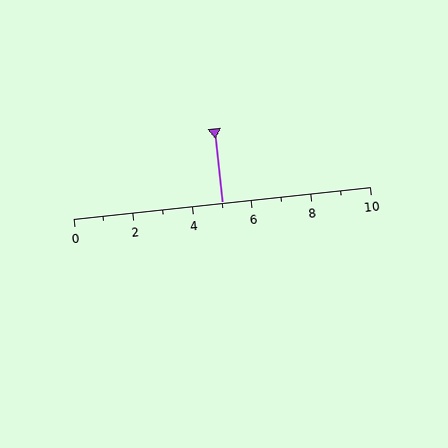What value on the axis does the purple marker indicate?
The marker indicates approximately 5.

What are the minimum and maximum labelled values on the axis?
The axis runs from 0 to 10.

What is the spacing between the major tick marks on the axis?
The major ticks are spaced 2 apart.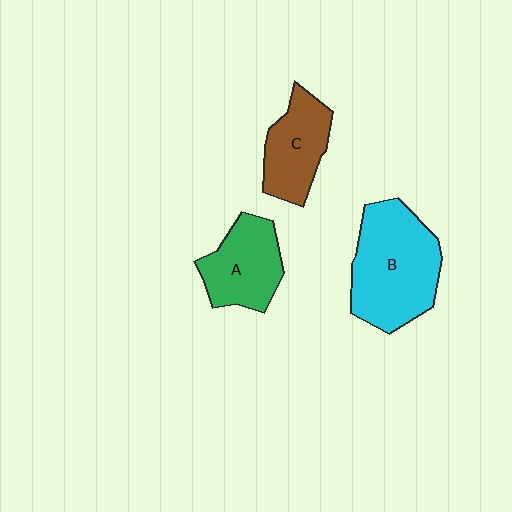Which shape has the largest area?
Shape B (cyan).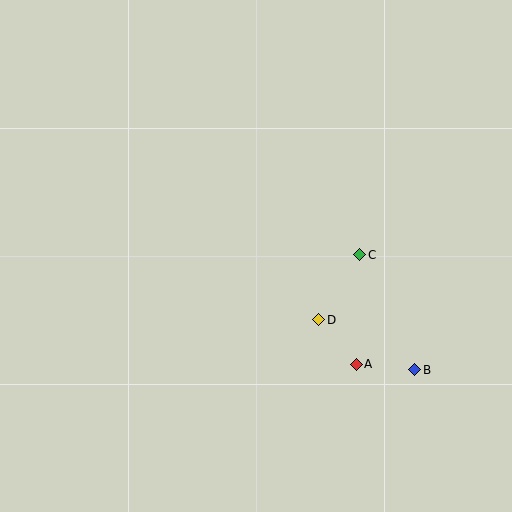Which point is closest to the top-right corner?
Point C is closest to the top-right corner.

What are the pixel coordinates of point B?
Point B is at (415, 370).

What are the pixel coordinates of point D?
Point D is at (319, 320).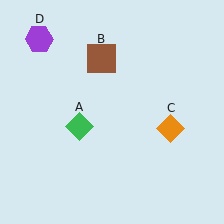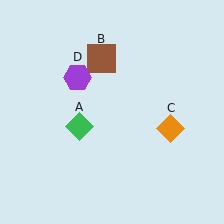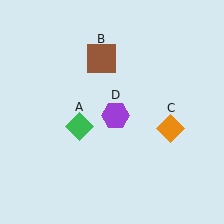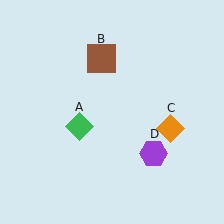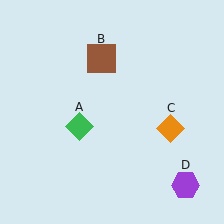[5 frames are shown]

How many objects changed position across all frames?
1 object changed position: purple hexagon (object D).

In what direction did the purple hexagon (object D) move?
The purple hexagon (object D) moved down and to the right.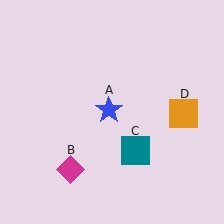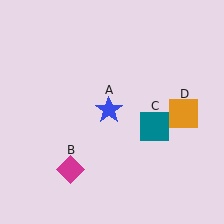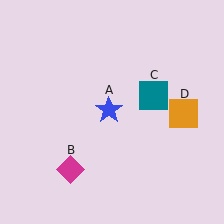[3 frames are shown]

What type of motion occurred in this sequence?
The teal square (object C) rotated counterclockwise around the center of the scene.